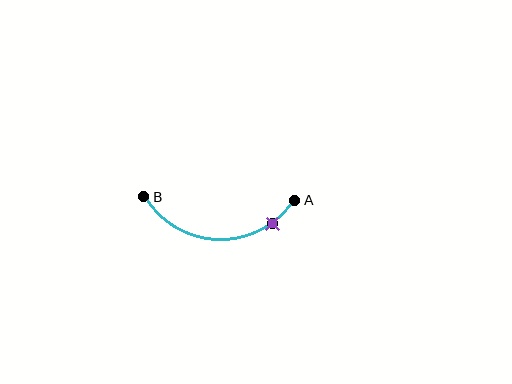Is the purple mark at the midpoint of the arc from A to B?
No. The purple mark lies on the arc but is closer to endpoint A. The arc midpoint would be at the point on the curve equidistant along the arc from both A and B.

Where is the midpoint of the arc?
The arc midpoint is the point on the curve farthest from the straight line joining A and B. It sits below that line.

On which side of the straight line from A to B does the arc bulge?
The arc bulges below the straight line connecting A and B.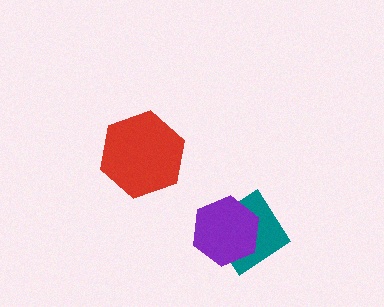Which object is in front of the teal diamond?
The purple hexagon is in front of the teal diamond.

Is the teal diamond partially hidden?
Yes, it is partially covered by another shape.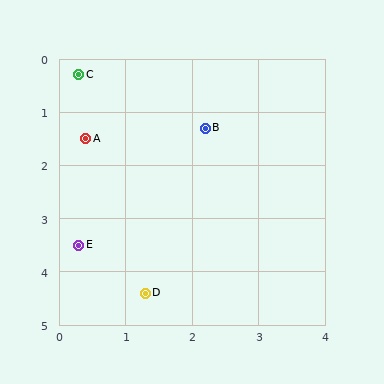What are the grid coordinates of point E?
Point E is at approximately (0.3, 3.5).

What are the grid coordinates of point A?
Point A is at approximately (0.4, 1.5).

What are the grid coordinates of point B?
Point B is at approximately (2.2, 1.3).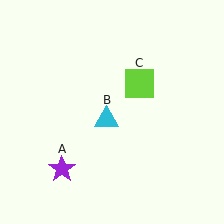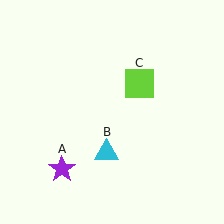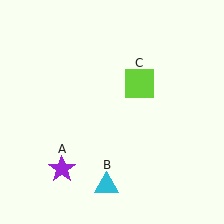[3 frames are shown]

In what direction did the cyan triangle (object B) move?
The cyan triangle (object B) moved down.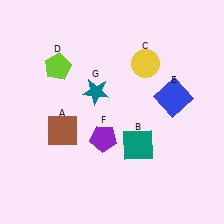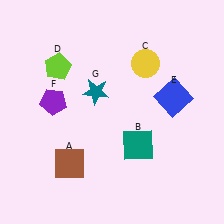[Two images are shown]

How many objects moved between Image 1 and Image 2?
2 objects moved between the two images.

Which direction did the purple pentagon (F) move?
The purple pentagon (F) moved left.